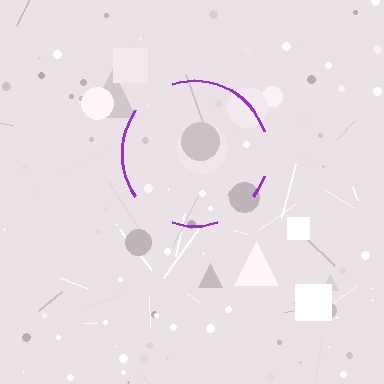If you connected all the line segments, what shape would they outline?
They would outline a circle.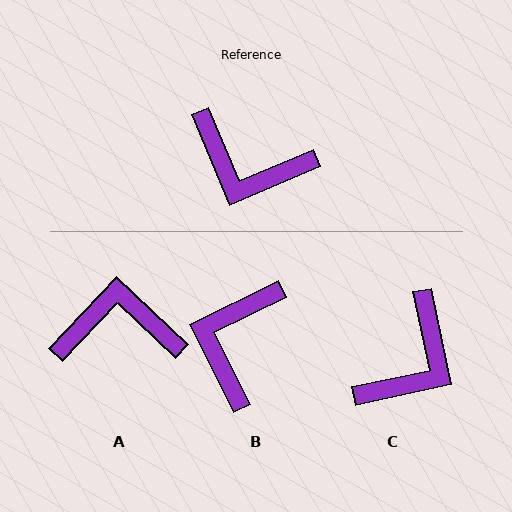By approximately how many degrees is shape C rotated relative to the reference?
Approximately 79 degrees counter-clockwise.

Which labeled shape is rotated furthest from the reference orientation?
A, about 157 degrees away.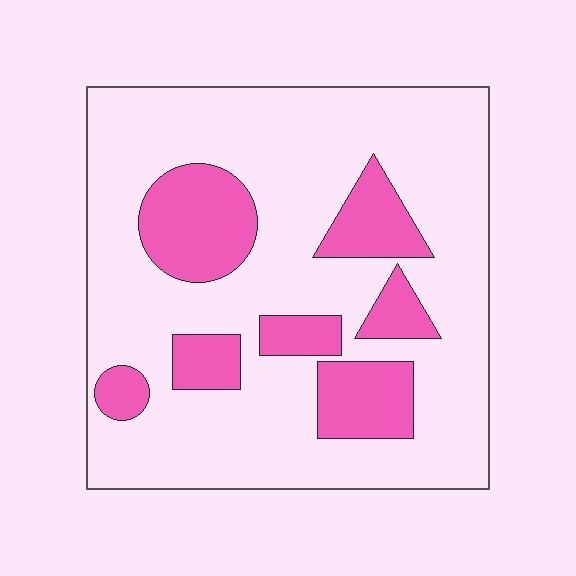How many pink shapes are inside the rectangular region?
7.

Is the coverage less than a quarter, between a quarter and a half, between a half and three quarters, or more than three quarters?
Less than a quarter.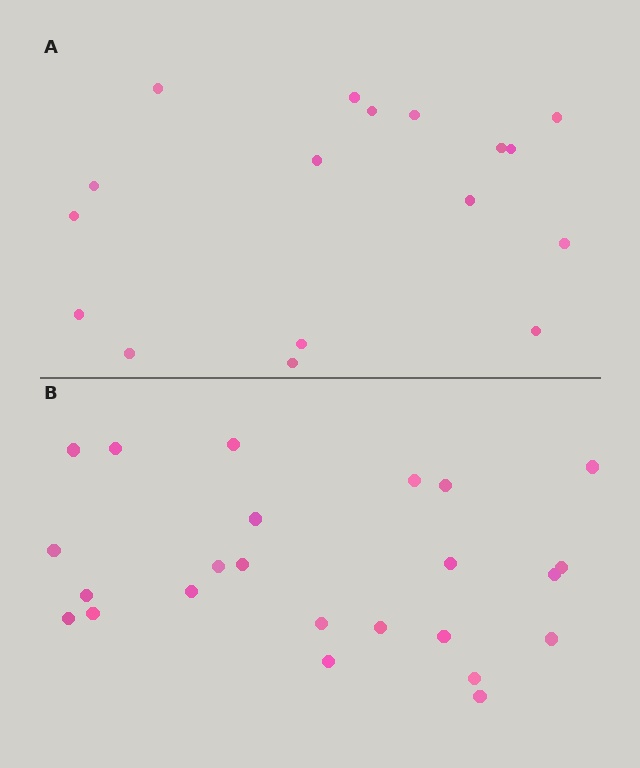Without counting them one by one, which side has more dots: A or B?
Region B (the bottom region) has more dots.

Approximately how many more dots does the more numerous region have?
Region B has roughly 8 or so more dots than region A.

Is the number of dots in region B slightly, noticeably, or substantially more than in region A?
Region B has noticeably more, but not dramatically so. The ratio is roughly 1.4 to 1.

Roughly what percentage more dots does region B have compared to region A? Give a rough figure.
About 40% more.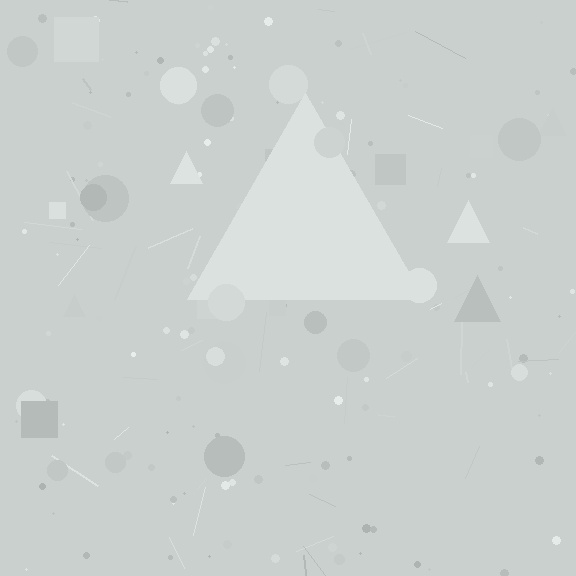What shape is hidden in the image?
A triangle is hidden in the image.